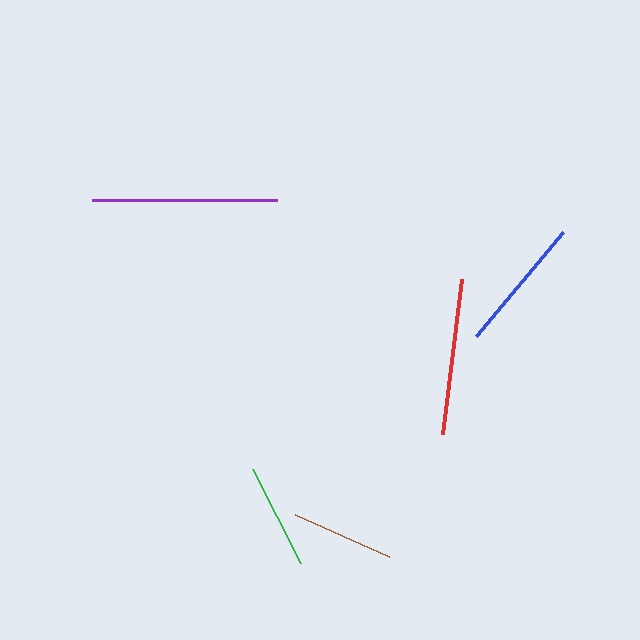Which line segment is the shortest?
The brown line is the shortest at approximately 102 pixels.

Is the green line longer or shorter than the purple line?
The purple line is longer than the green line.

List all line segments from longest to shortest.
From longest to shortest: purple, red, blue, green, brown.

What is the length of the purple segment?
The purple segment is approximately 185 pixels long.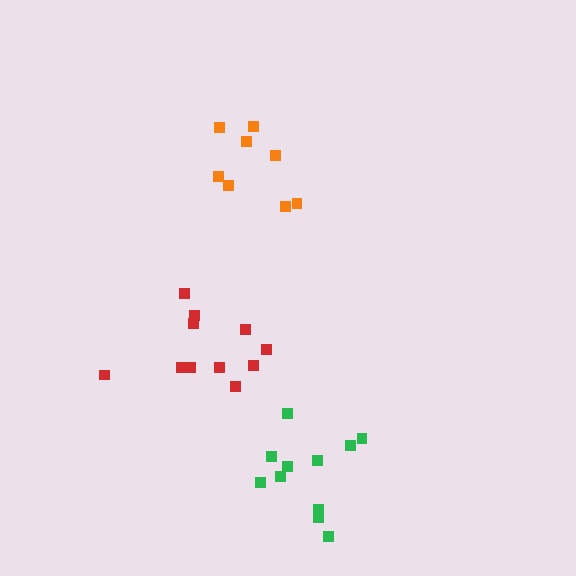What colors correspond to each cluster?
The clusters are colored: orange, red, green.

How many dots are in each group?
Group 1: 8 dots, Group 2: 11 dots, Group 3: 11 dots (30 total).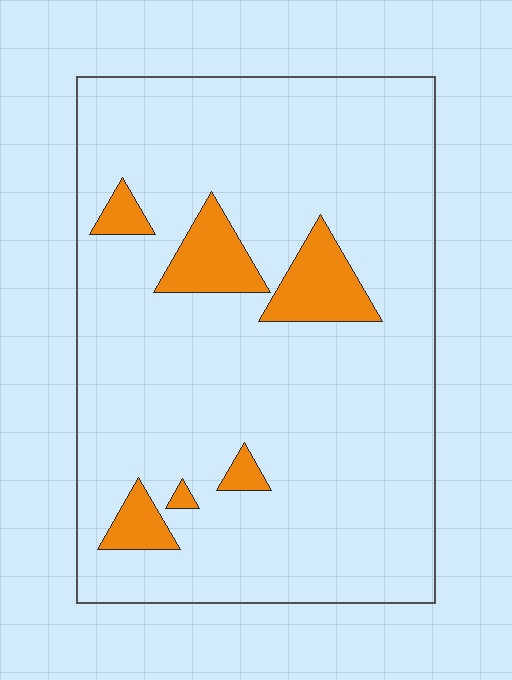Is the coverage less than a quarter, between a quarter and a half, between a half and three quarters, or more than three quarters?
Less than a quarter.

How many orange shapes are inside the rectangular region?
6.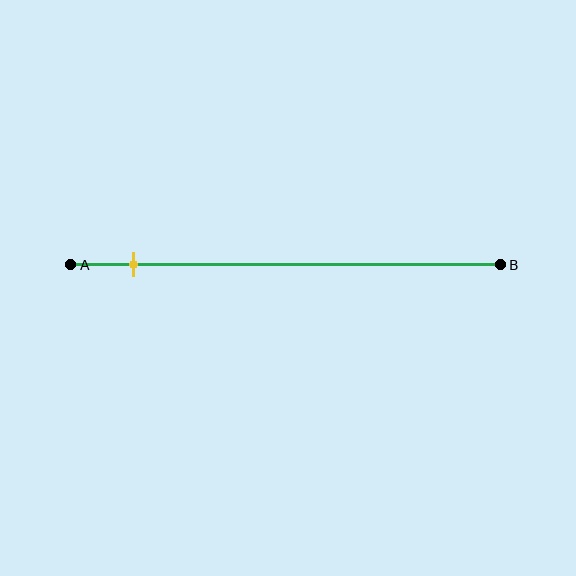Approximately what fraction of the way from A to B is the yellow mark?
The yellow mark is approximately 15% of the way from A to B.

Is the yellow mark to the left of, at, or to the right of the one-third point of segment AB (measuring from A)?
The yellow mark is to the left of the one-third point of segment AB.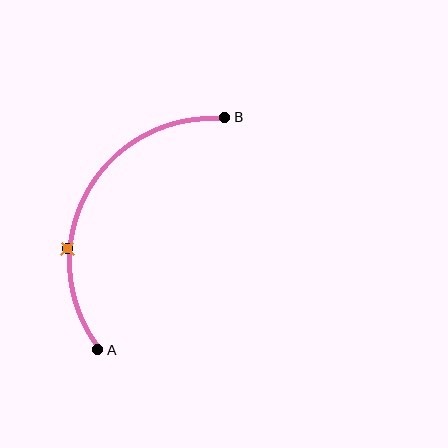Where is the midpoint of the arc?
The arc midpoint is the point on the curve farthest from the straight line joining A and B. It sits to the left of that line.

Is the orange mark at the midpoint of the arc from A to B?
No. The orange mark lies on the arc but is closer to endpoint A. The arc midpoint would be at the point on the curve equidistant along the arc from both A and B.